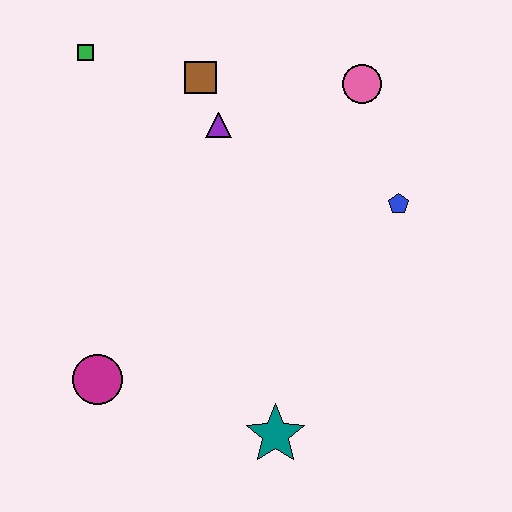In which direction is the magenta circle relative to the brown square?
The magenta circle is below the brown square.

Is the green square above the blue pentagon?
Yes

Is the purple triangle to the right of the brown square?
Yes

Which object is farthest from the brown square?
The teal star is farthest from the brown square.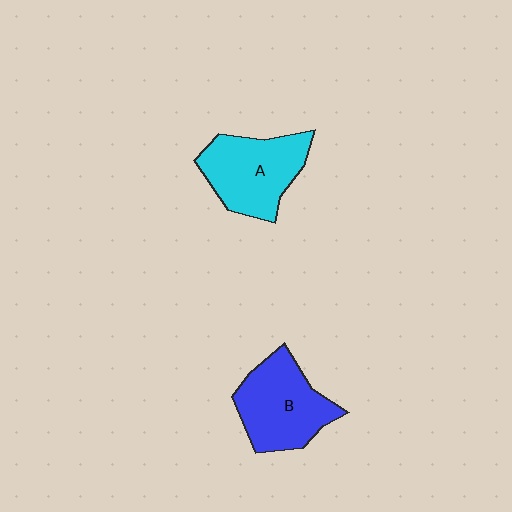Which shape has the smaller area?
Shape A (cyan).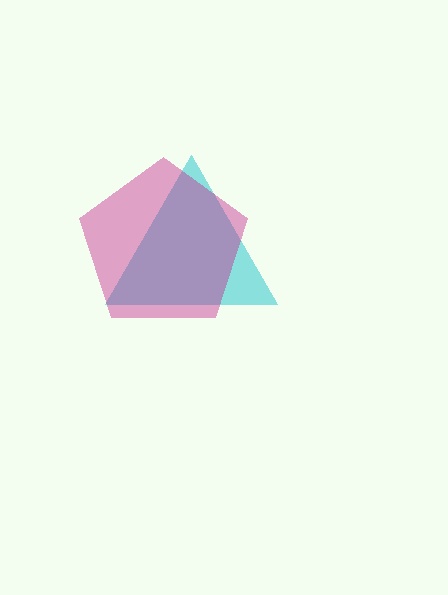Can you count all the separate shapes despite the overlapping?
Yes, there are 2 separate shapes.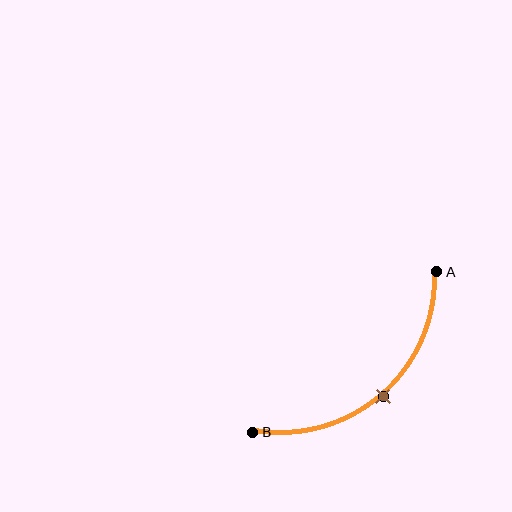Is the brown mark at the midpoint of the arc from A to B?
Yes. The brown mark lies on the arc at equal arc-length from both A and B — it is the arc midpoint.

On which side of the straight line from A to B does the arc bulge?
The arc bulges below and to the right of the straight line connecting A and B.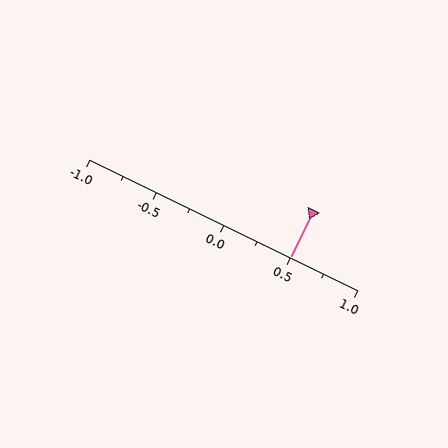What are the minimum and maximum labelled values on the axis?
The axis runs from -1.0 to 1.0.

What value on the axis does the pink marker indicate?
The marker indicates approximately 0.5.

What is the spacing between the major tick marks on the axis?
The major ticks are spaced 0.5 apart.